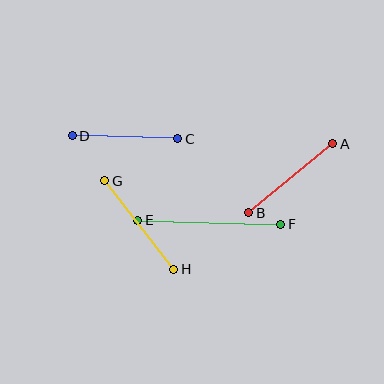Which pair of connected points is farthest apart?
Points E and F are farthest apart.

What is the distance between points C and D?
The distance is approximately 105 pixels.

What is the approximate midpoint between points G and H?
The midpoint is at approximately (139, 225) pixels.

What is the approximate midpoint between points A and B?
The midpoint is at approximately (291, 178) pixels.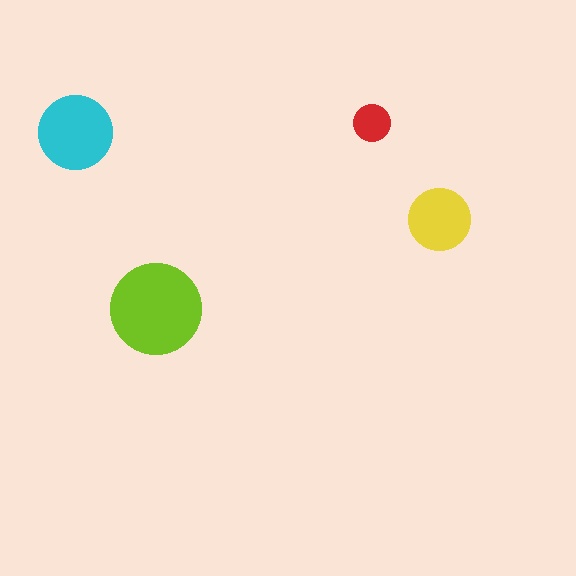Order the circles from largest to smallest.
the lime one, the cyan one, the yellow one, the red one.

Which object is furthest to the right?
The yellow circle is rightmost.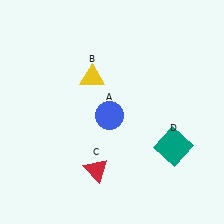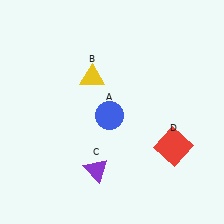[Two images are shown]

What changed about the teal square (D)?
In Image 1, D is teal. In Image 2, it changed to red.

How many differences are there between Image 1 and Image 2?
There are 2 differences between the two images.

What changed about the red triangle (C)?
In Image 1, C is red. In Image 2, it changed to purple.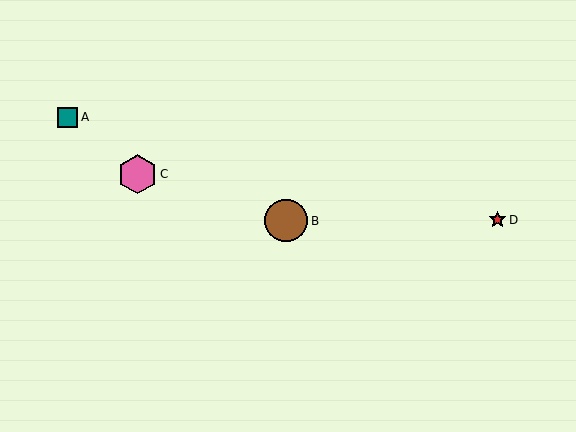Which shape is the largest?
The brown circle (labeled B) is the largest.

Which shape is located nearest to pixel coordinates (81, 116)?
The teal square (labeled A) at (68, 117) is nearest to that location.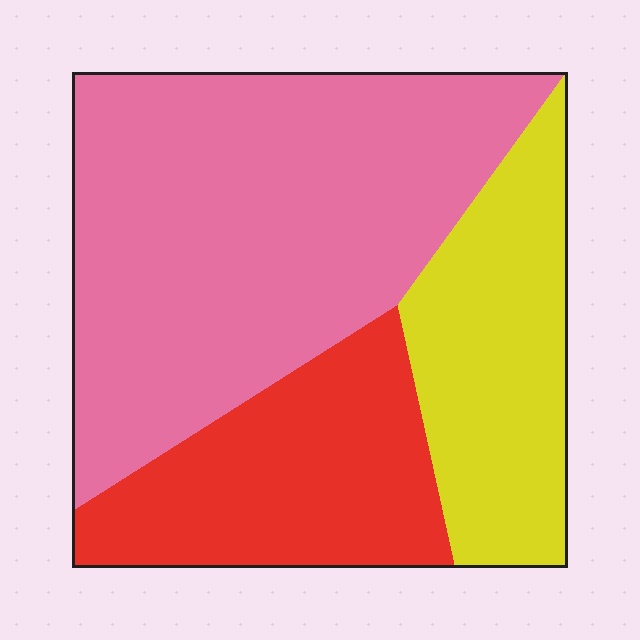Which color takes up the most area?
Pink, at roughly 50%.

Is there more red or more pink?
Pink.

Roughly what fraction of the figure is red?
Red takes up between a sixth and a third of the figure.